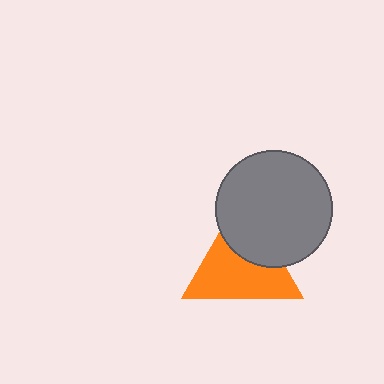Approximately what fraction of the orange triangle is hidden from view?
Roughly 36% of the orange triangle is hidden behind the gray circle.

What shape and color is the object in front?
The object in front is a gray circle.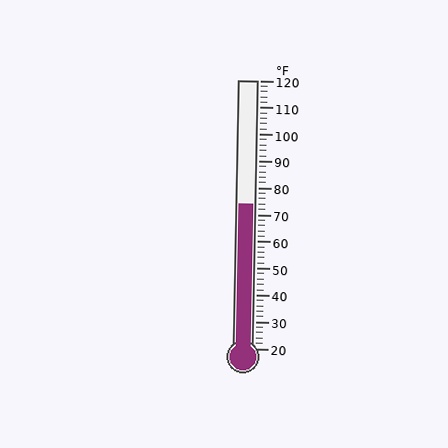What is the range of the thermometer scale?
The thermometer scale ranges from 20°F to 120°F.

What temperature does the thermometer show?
The thermometer shows approximately 74°F.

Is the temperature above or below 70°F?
The temperature is above 70°F.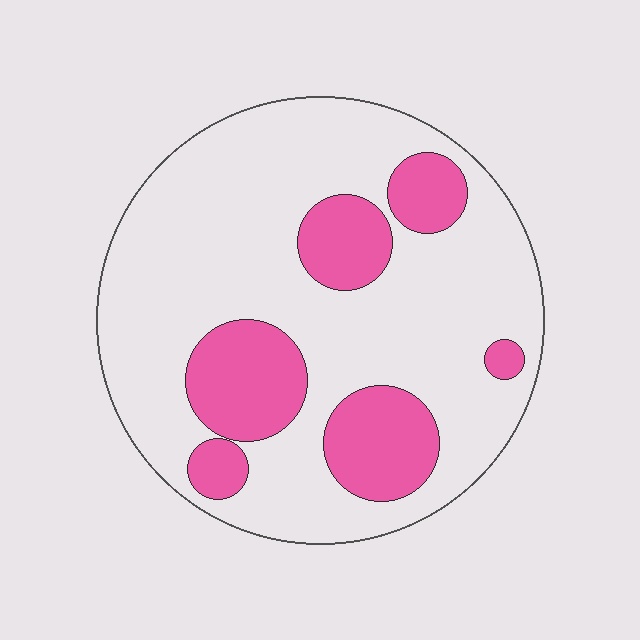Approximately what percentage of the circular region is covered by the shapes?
Approximately 25%.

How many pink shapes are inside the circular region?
6.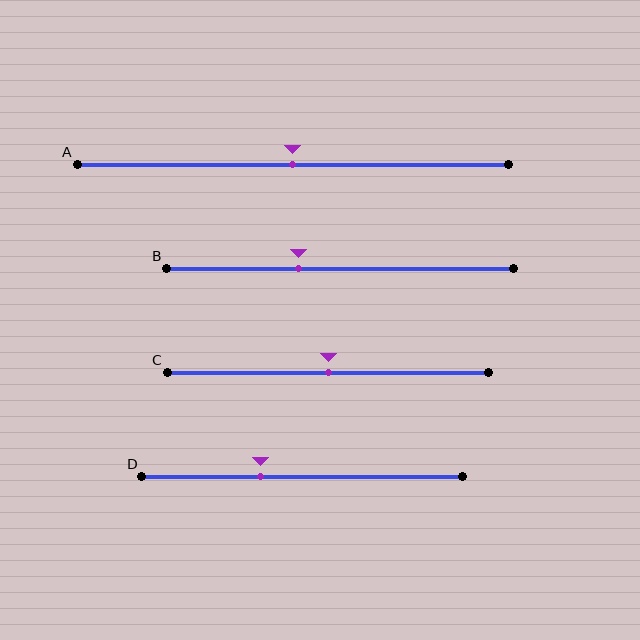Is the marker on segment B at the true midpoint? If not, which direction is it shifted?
No, the marker on segment B is shifted to the left by about 12% of the segment length.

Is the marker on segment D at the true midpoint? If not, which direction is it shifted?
No, the marker on segment D is shifted to the left by about 13% of the segment length.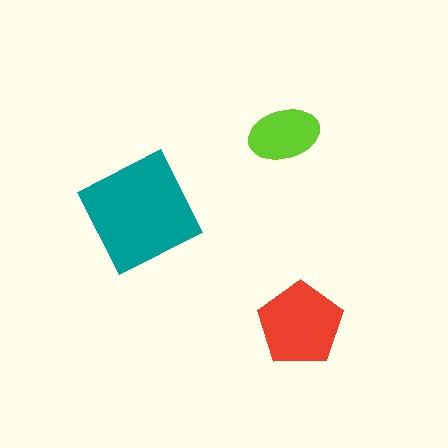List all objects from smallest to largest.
The lime ellipse, the red pentagon, the teal square.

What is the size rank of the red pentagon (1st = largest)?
2nd.